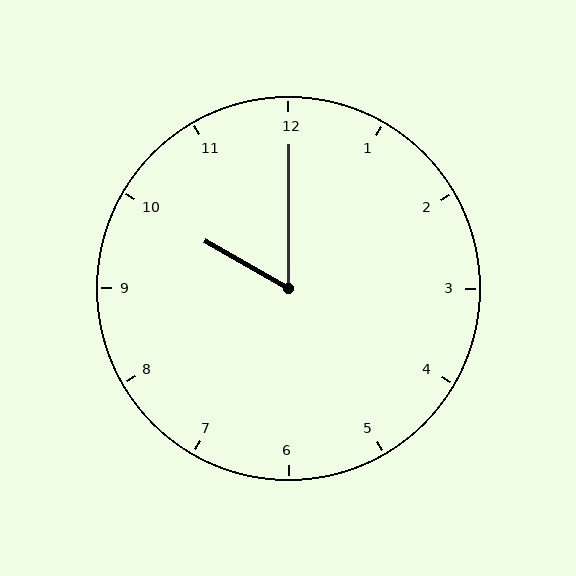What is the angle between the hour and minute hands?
Approximately 60 degrees.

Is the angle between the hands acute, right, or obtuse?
It is acute.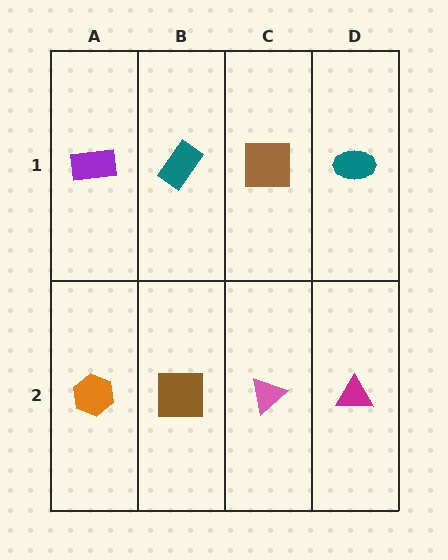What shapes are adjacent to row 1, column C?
A pink triangle (row 2, column C), a teal rectangle (row 1, column B), a teal ellipse (row 1, column D).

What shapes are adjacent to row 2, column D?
A teal ellipse (row 1, column D), a pink triangle (row 2, column C).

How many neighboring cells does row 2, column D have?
2.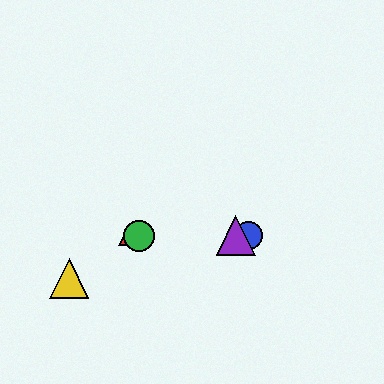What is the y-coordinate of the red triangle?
The red triangle is at y≈236.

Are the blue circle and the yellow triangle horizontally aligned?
No, the blue circle is at y≈236 and the yellow triangle is at y≈279.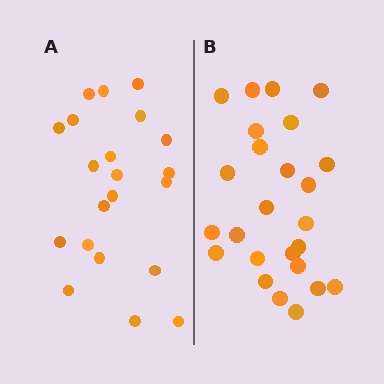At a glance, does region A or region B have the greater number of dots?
Region B (the right region) has more dots.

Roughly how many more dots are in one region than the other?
Region B has about 4 more dots than region A.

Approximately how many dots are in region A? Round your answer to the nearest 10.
About 20 dots. (The exact count is 21, which rounds to 20.)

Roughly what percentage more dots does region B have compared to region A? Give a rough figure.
About 20% more.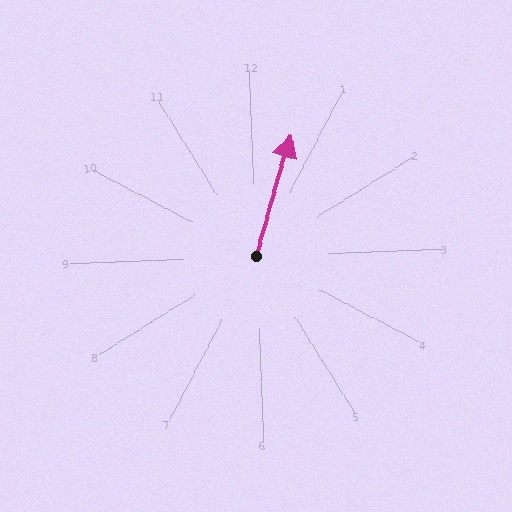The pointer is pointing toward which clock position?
Roughly 1 o'clock.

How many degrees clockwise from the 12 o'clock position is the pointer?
Approximately 18 degrees.